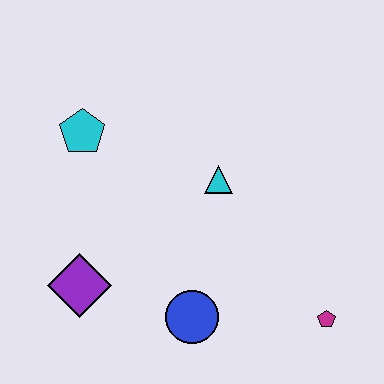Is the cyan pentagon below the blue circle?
No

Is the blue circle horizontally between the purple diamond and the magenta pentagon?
Yes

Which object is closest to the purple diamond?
The blue circle is closest to the purple diamond.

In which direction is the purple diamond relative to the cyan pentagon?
The purple diamond is below the cyan pentagon.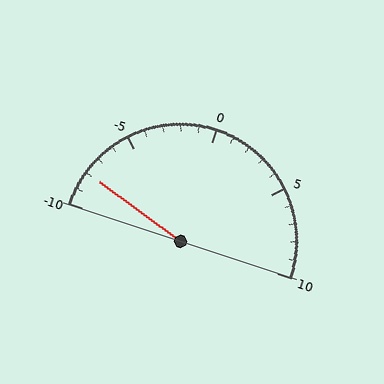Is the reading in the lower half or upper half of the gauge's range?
The reading is in the lower half of the range (-10 to 10).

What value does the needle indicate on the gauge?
The needle indicates approximately -8.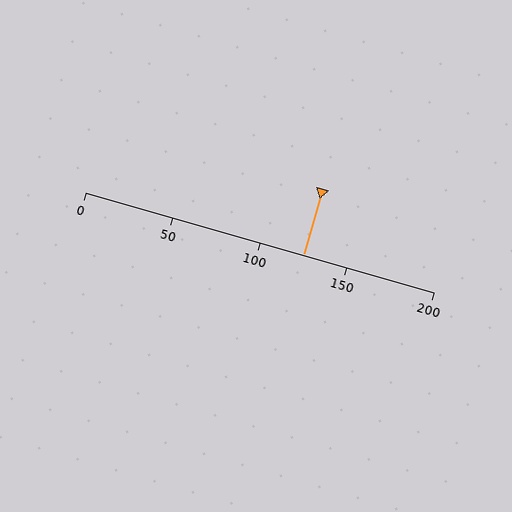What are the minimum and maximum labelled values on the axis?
The axis runs from 0 to 200.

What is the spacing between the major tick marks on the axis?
The major ticks are spaced 50 apart.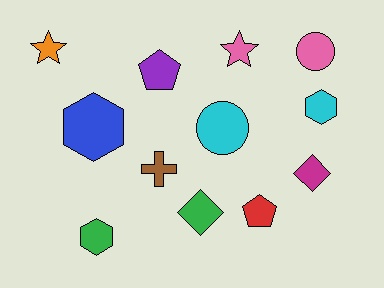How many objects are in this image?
There are 12 objects.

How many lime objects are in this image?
There are no lime objects.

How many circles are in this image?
There are 2 circles.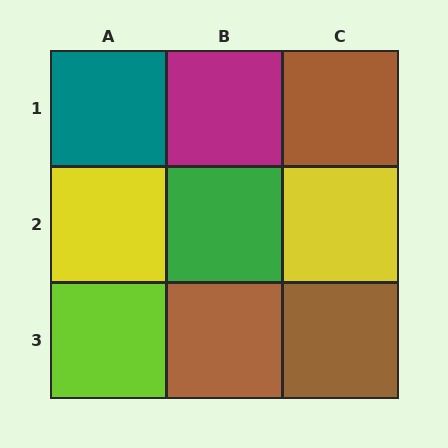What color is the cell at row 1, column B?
Magenta.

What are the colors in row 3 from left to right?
Lime, brown, brown.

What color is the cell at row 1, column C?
Brown.